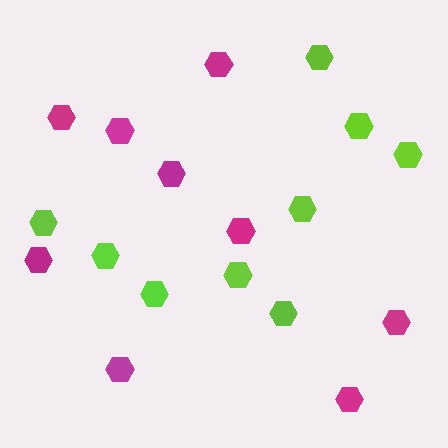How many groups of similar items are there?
There are 2 groups: one group of magenta hexagons (9) and one group of lime hexagons (9).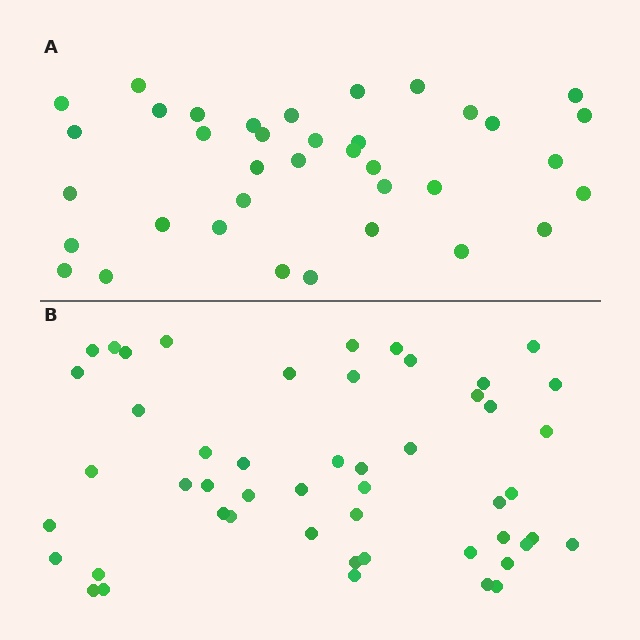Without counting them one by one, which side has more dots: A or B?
Region B (the bottom region) has more dots.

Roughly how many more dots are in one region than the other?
Region B has approximately 15 more dots than region A.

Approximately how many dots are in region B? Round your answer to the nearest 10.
About 50 dots.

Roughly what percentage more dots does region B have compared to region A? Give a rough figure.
About 35% more.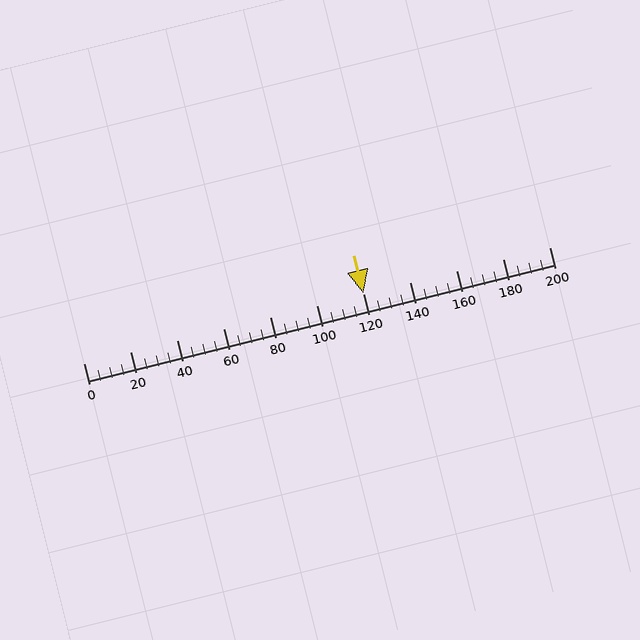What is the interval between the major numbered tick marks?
The major tick marks are spaced 20 units apart.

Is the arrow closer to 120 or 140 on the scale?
The arrow is closer to 120.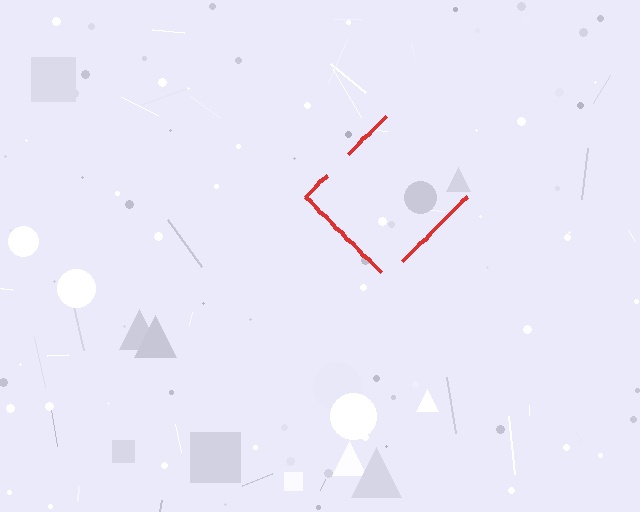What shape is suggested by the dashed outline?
The dashed outline suggests a diamond.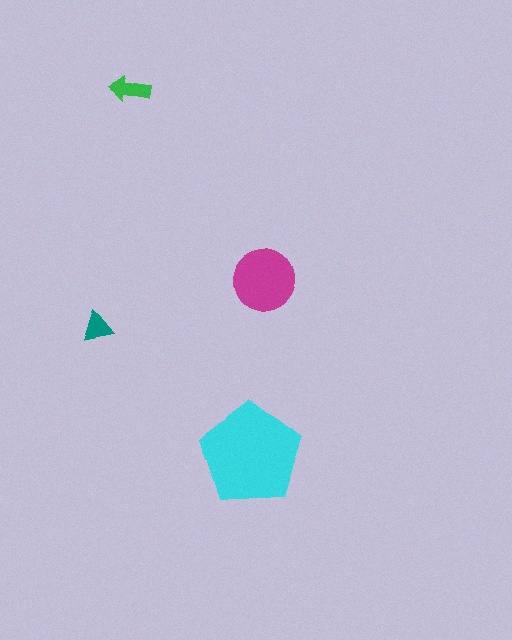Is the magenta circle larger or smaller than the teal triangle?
Larger.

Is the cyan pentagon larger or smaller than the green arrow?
Larger.